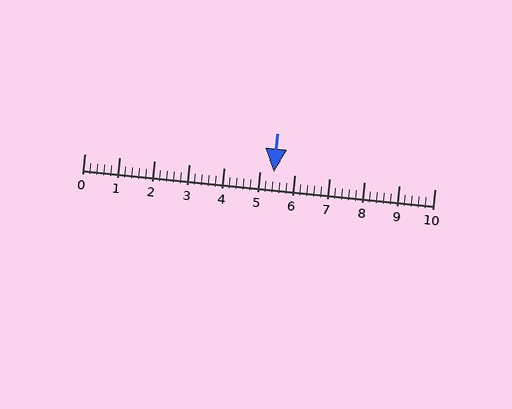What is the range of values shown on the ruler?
The ruler shows values from 0 to 10.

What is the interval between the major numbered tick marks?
The major tick marks are spaced 1 units apart.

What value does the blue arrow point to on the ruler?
The blue arrow points to approximately 5.4.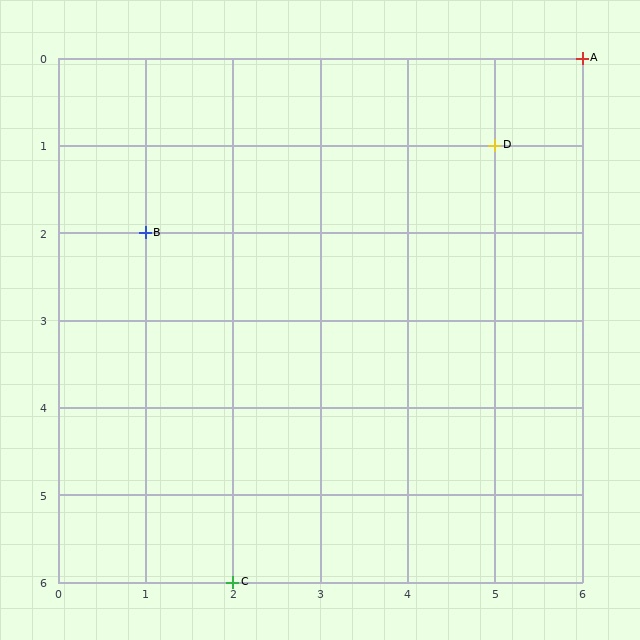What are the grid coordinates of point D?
Point D is at grid coordinates (5, 1).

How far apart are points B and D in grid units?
Points B and D are 4 columns and 1 row apart (about 4.1 grid units diagonally).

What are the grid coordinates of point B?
Point B is at grid coordinates (1, 2).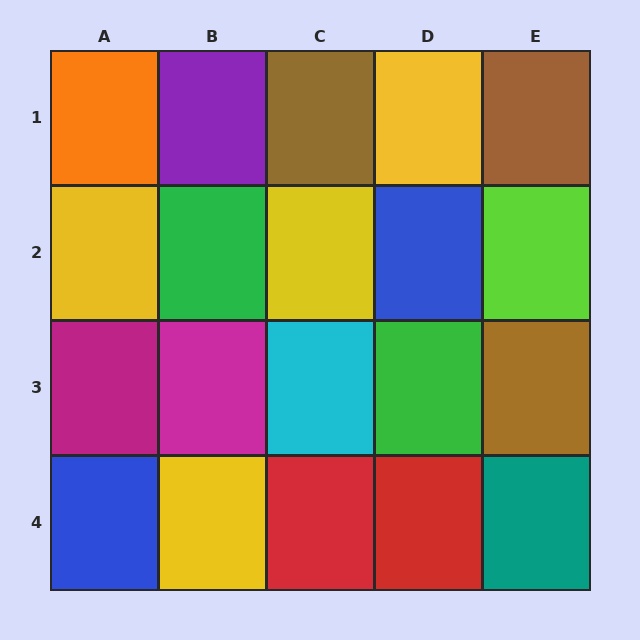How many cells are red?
2 cells are red.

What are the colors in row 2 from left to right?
Yellow, green, yellow, blue, lime.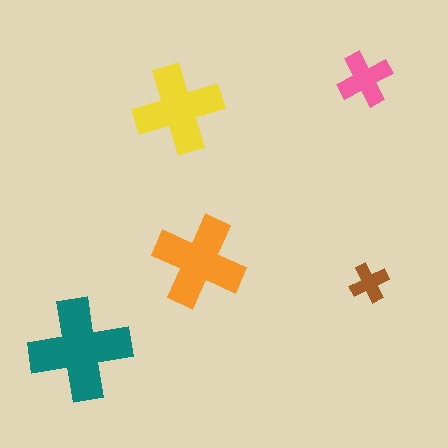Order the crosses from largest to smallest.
the teal one, the orange one, the yellow one, the pink one, the brown one.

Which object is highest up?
The pink cross is topmost.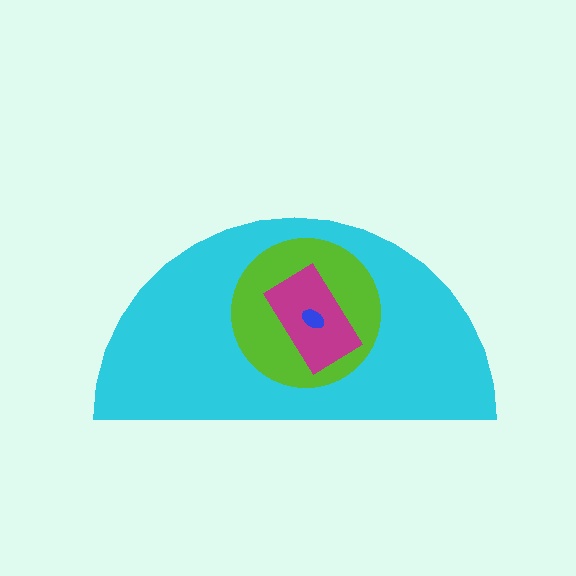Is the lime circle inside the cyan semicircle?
Yes.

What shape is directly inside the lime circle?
The magenta rectangle.